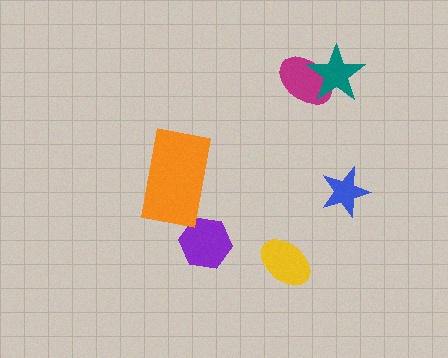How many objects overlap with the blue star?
0 objects overlap with the blue star.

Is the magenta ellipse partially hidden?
Yes, it is partially covered by another shape.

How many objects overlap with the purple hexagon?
0 objects overlap with the purple hexagon.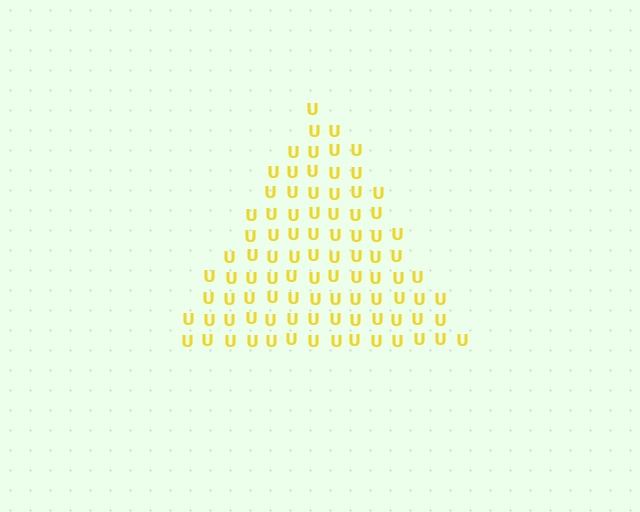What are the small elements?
The small elements are letter U's.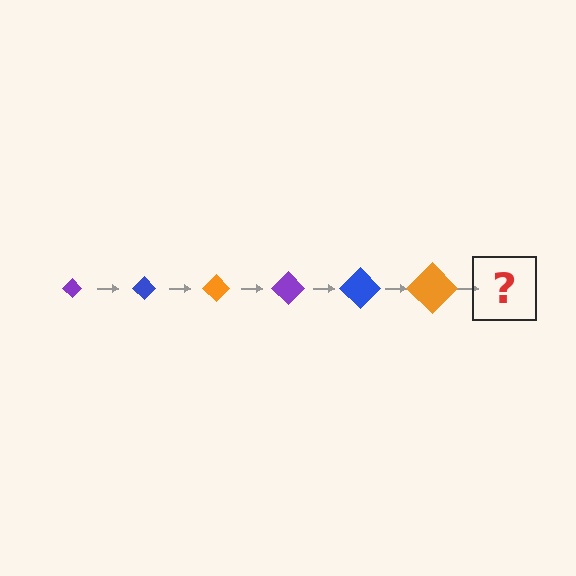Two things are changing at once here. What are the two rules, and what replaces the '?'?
The two rules are that the diamond grows larger each step and the color cycles through purple, blue, and orange. The '?' should be a purple diamond, larger than the previous one.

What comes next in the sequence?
The next element should be a purple diamond, larger than the previous one.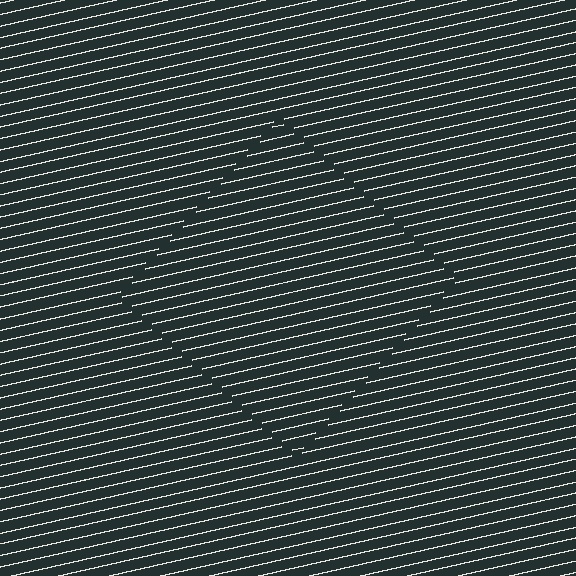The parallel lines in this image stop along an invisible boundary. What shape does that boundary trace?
An illusory square. The interior of the shape contains the same grating, shifted by half a period — the contour is defined by the phase discontinuity where line-ends from the inner and outer gratings abut.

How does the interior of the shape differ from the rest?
The interior of the shape contains the same grating, shifted by half a period — the contour is defined by the phase discontinuity where line-ends from the inner and outer gratings abut.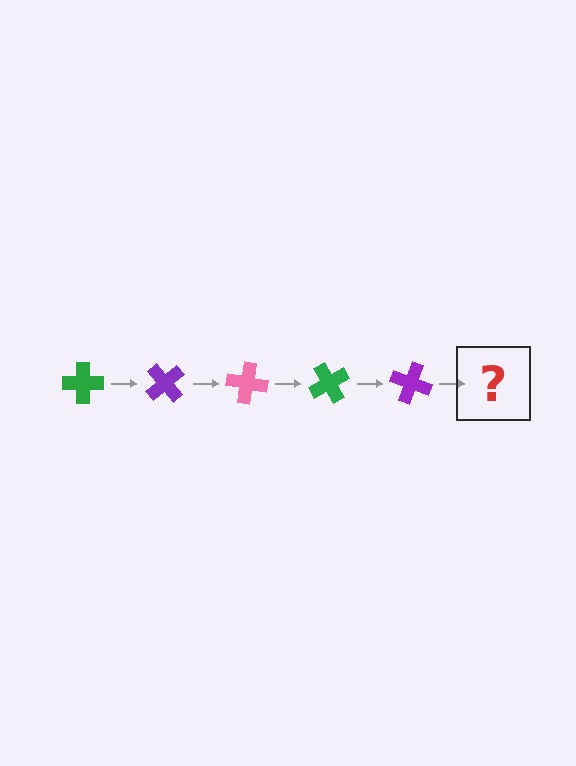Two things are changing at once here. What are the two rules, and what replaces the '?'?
The two rules are that it rotates 50 degrees each step and the color cycles through green, purple, and pink. The '?' should be a pink cross, rotated 250 degrees from the start.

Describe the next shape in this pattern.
It should be a pink cross, rotated 250 degrees from the start.